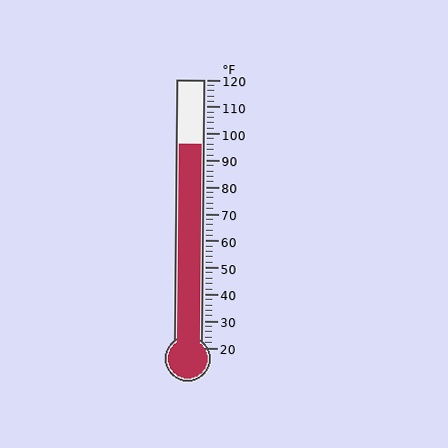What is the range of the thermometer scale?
The thermometer scale ranges from 20°F to 120°F.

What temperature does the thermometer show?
The thermometer shows approximately 96°F.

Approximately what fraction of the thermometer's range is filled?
The thermometer is filled to approximately 75% of its range.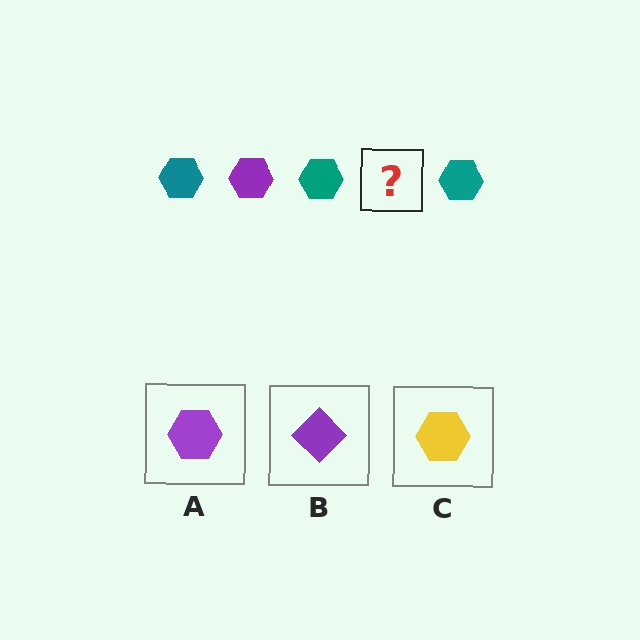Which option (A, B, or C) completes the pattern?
A.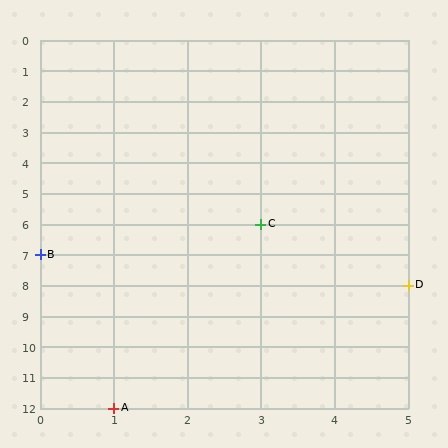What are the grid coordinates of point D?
Point D is at grid coordinates (5, 8).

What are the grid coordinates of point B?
Point B is at grid coordinates (0, 7).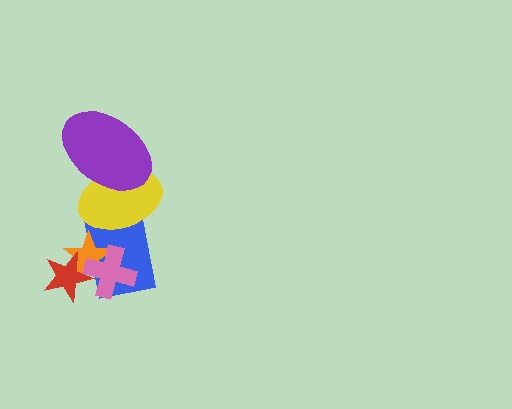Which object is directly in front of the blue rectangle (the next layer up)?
The orange star is directly in front of the blue rectangle.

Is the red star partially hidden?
Yes, it is partially covered by another shape.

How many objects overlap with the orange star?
3 objects overlap with the orange star.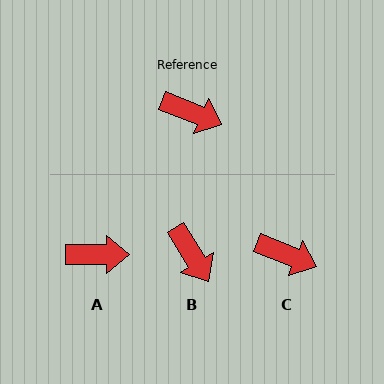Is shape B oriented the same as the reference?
No, it is off by about 37 degrees.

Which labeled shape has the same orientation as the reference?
C.